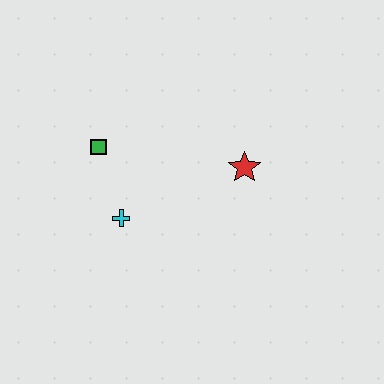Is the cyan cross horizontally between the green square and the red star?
Yes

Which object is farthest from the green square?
The red star is farthest from the green square.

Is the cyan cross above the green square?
No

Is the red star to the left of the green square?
No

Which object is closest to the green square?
The cyan cross is closest to the green square.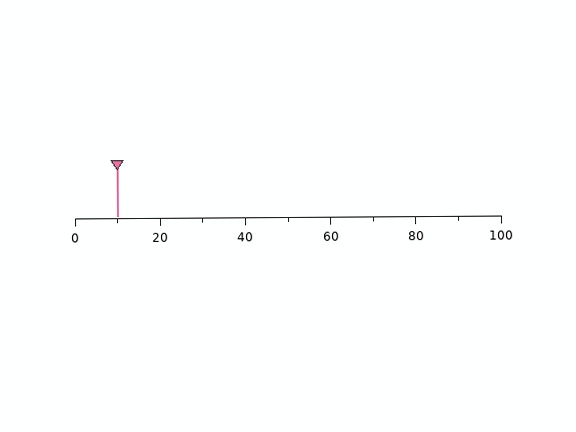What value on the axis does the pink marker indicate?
The marker indicates approximately 10.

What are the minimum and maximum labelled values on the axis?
The axis runs from 0 to 100.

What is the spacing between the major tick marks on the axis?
The major ticks are spaced 20 apart.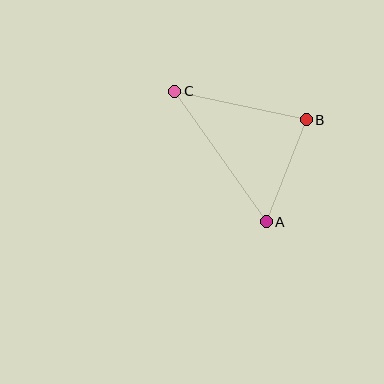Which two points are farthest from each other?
Points A and C are farthest from each other.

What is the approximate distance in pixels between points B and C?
The distance between B and C is approximately 134 pixels.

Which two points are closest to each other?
Points A and B are closest to each other.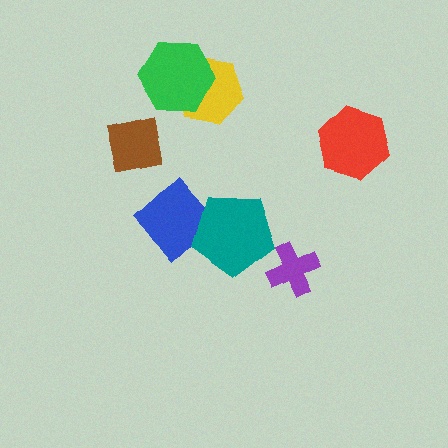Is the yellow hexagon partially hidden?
Yes, it is partially covered by another shape.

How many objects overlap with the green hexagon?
1 object overlaps with the green hexagon.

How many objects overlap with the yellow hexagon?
1 object overlaps with the yellow hexagon.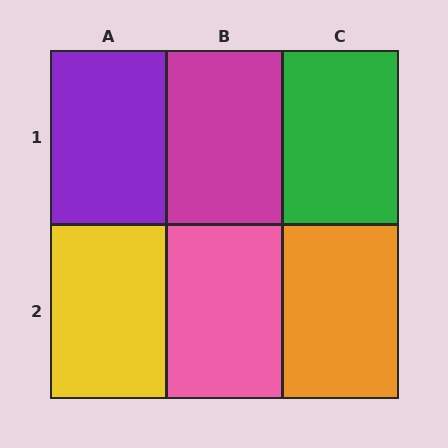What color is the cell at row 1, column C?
Green.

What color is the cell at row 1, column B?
Magenta.